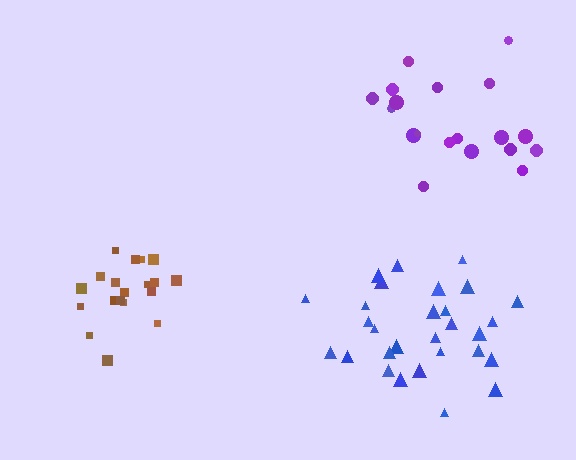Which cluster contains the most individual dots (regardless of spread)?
Blue (29).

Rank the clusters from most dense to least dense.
brown, blue, purple.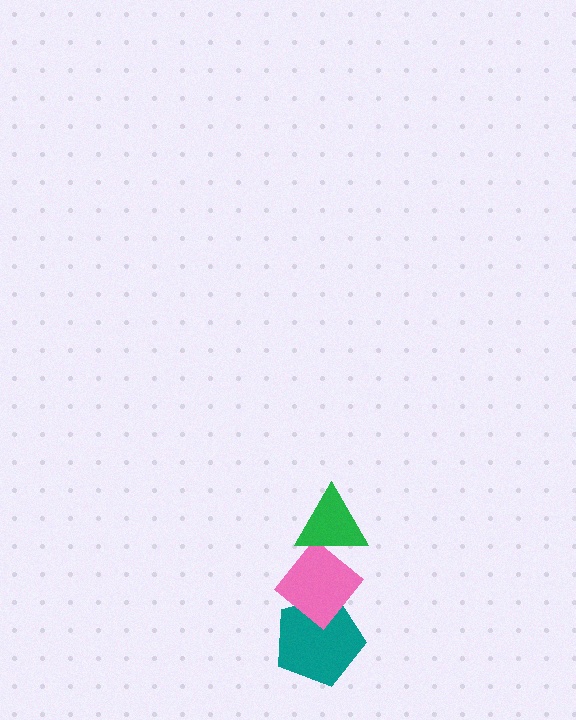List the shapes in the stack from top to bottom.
From top to bottom: the green triangle, the pink diamond, the teal pentagon.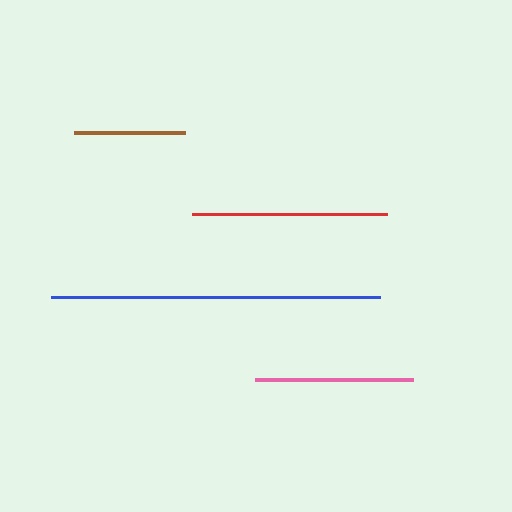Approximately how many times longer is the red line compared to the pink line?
The red line is approximately 1.2 times the length of the pink line.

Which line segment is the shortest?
The brown line is the shortest at approximately 111 pixels.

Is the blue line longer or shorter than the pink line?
The blue line is longer than the pink line.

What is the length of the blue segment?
The blue segment is approximately 330 pixels long.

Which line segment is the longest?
The blue line is the longest at approximately 330 pixels.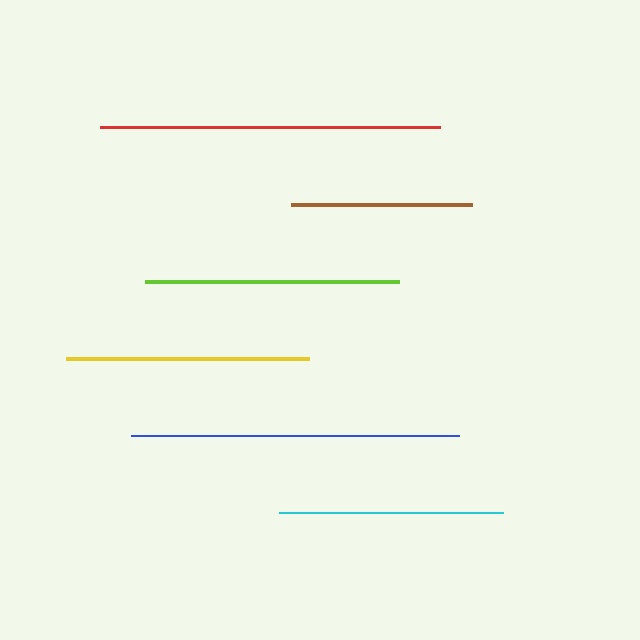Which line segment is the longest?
The red line is the longest at approximately 341 pixels.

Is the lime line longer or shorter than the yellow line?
The lime line is longer than the yellow line.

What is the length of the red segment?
The red segment is approximately 341 pixels long.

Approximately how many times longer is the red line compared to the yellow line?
The red line is approximately 1.4 times the length of the yellow line.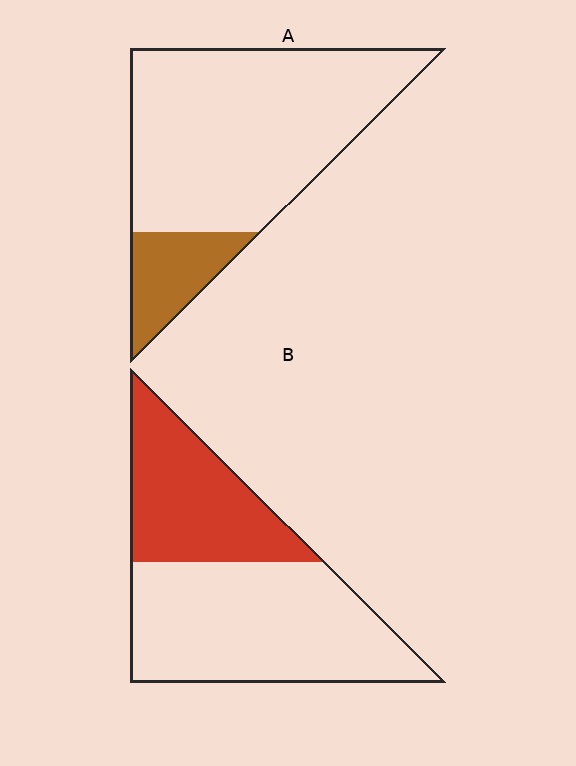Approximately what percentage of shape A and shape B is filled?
A is approximately 15% and B is approximately 40%.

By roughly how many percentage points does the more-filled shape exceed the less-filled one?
By roughly 20 percentage points (B over A).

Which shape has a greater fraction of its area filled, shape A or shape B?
Shape B.